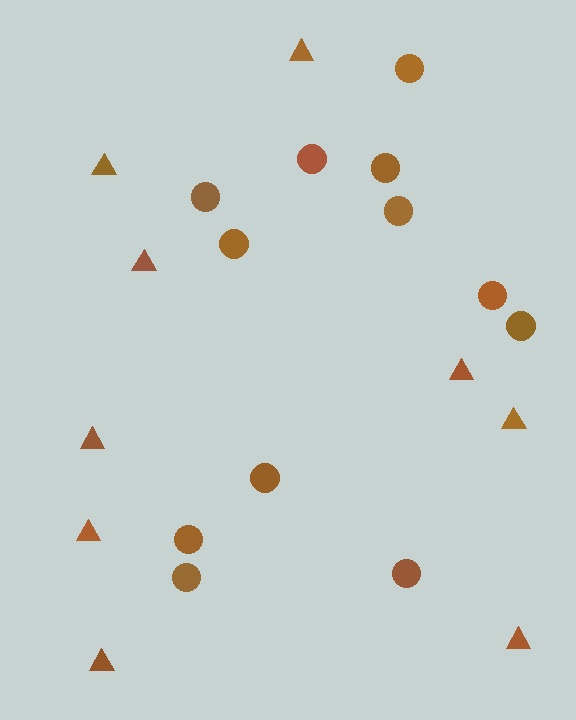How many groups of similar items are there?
There are 2 groups: one group of circles (12) and one group of triangles (9).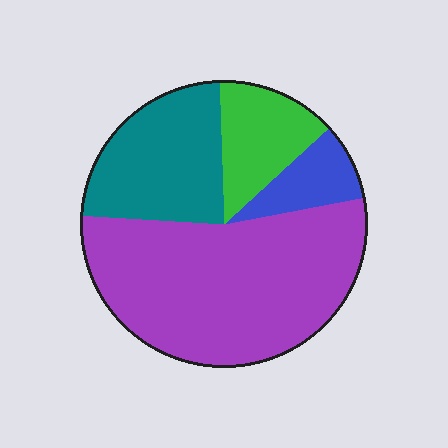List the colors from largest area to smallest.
From largest to smallest: purple, teal, green, blue.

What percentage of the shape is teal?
Teal takes up between a sixth and a third of the shape.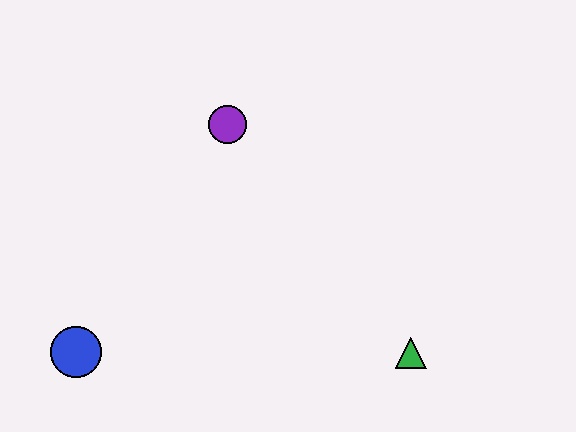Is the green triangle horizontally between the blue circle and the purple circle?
No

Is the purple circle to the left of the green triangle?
Yes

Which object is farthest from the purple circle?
The green triangle is farthest from the purple circle.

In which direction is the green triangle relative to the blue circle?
The green triangle is to the right of the blue circle.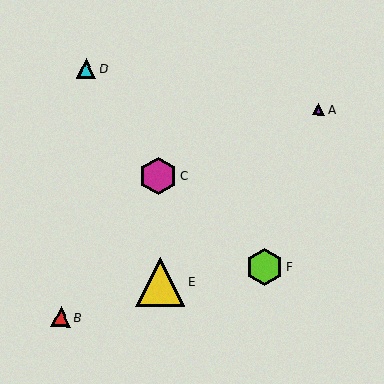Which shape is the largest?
The yellow triangle (labeled E) is the largest.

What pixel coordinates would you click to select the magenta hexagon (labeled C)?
Click at (158, 176) to select the magenta hexagon C.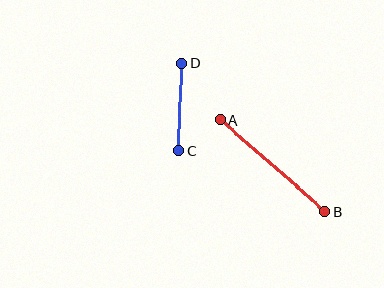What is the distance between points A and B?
The distance is approximately 138 pixels.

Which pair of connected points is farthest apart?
Points A and B are farthest apart.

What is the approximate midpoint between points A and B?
The midpoint is at approximately (273, 166) pixels.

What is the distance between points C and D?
The distance is approximately 87 pixels.